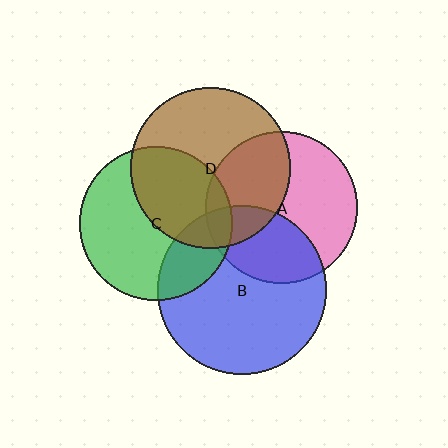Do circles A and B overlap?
Yes.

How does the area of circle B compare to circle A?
Approximately 1.2 times.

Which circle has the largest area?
Circle B (blue).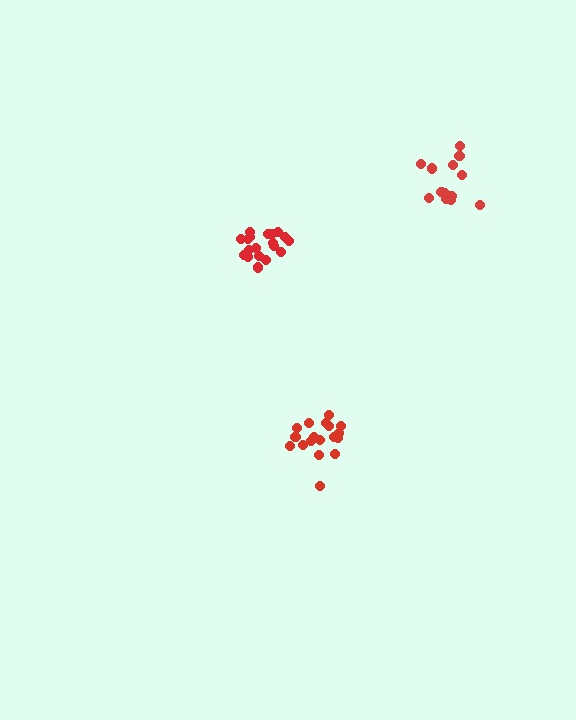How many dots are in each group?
Group 1: 20 dots, Group 2: 14 dots, Group 3: 18 dots (52 total).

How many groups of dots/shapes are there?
There are 3 groups.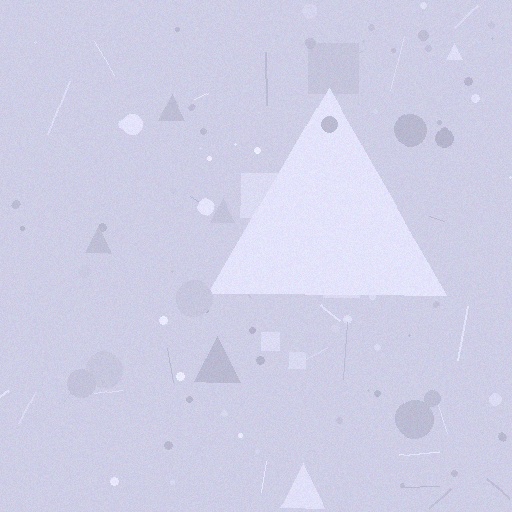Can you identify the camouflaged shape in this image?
The camouflaged shape is a triangle.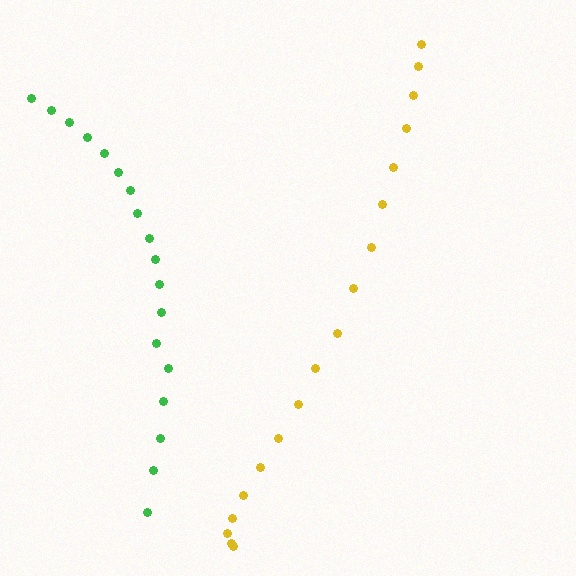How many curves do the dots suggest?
There are 2 distinct paths.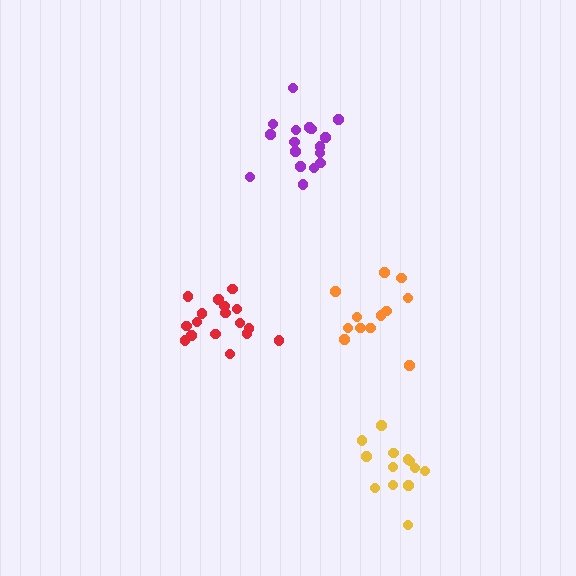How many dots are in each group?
Group 1: 12 dots, Group 2: 17 dots, Group 3: 13 dots, Group 4: 17 dots (59 total).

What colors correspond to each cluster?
The clusters are colored: orange, red, yellow, purple.